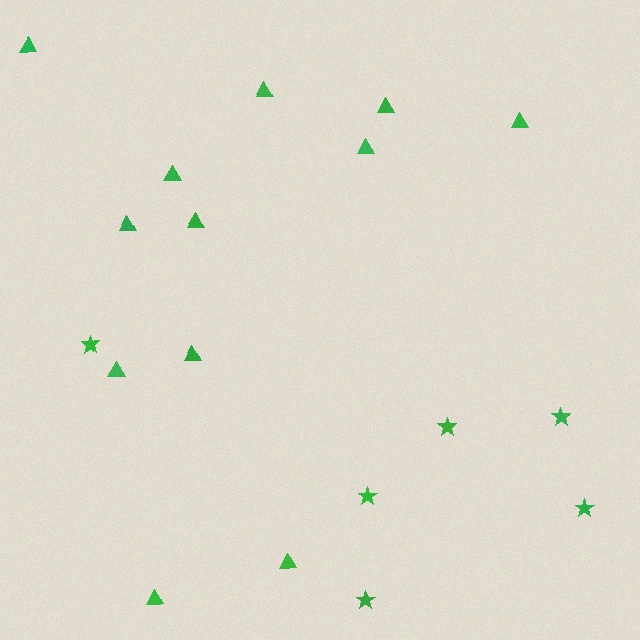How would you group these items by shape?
There are 2 groups: one group of triangles (12) and one group of stars (6).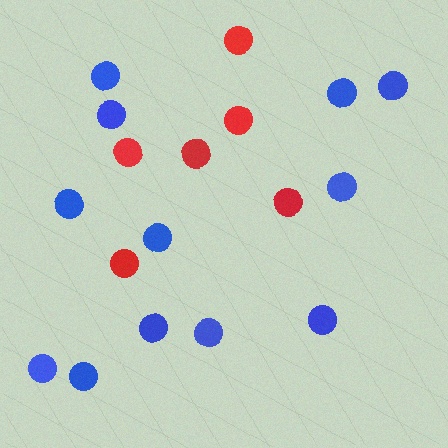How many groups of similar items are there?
There are 2 groups: one group of red circles (6) and one group of blue circles (12).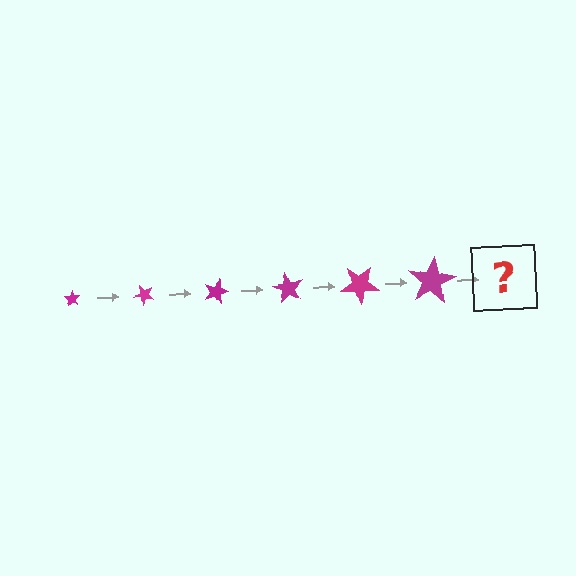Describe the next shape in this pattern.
It should be a star, larger than the previous one and rotated 270 degrees from the start.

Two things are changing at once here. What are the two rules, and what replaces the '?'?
The two rules are that the star grows larger each step and it rotates 45 degrees each step. The '?' should be a star, larger than the previous one and rotated 270 degrees from the start.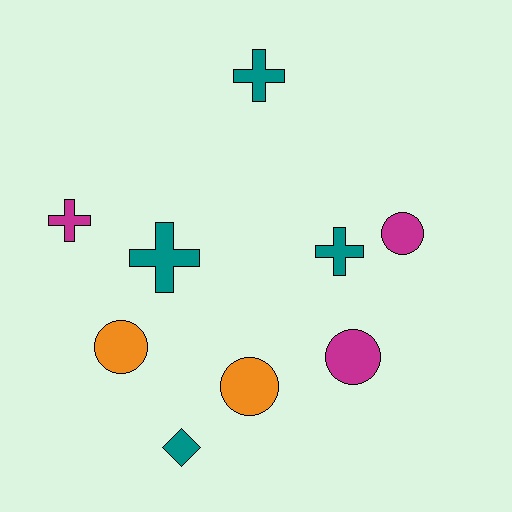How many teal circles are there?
There are no teal circles.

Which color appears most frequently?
Teal, with 4 objects.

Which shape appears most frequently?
Cross, with 4 objects.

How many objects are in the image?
There are 9 objects.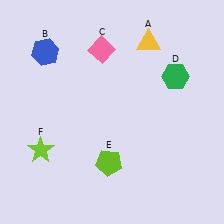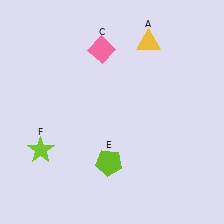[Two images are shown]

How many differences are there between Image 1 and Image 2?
There are 2 differences between the two images.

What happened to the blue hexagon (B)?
The blue hexagon (B) was removed in Image 2. It was in the top-left area of Image 1.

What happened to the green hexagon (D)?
The green hexagon (D) was removed in Image 2. It was in the top-right area of Image 1.